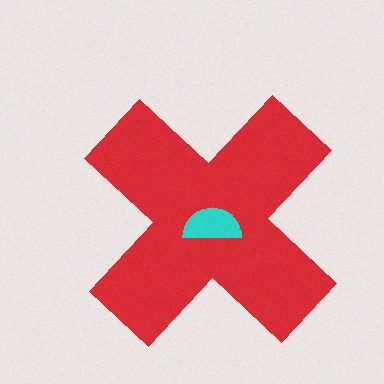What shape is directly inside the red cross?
The cyan semicircle.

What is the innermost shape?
The cyan semicircle.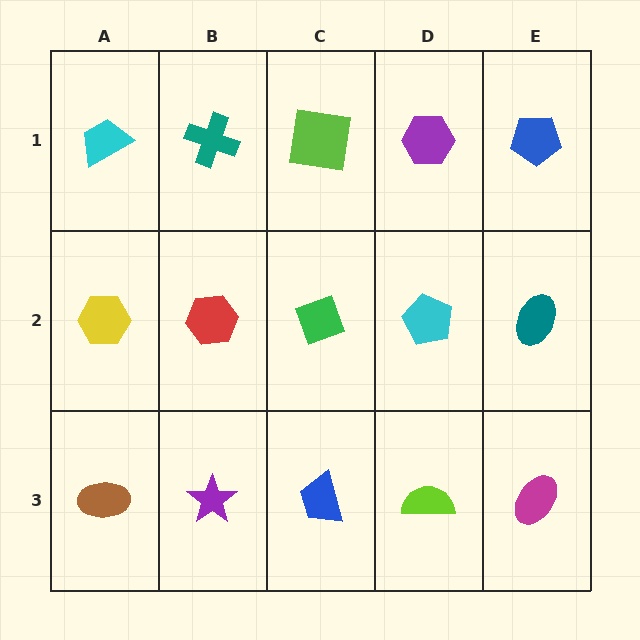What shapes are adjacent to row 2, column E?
A blue pentagon (row 1, column E), a magenta ellipse (row 3, column E), a cyan pentagon (row 2, column D).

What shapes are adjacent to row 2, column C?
A lime square (row 1, column C), a blue trapezoid (row 3, column C), a red hexagon (row 2, column B), a cyan pentagon (row 2, column D).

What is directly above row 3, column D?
A cyan pentagon.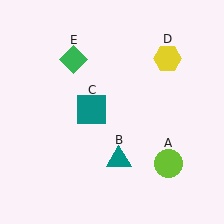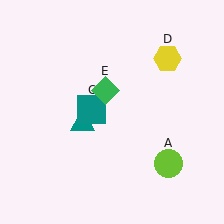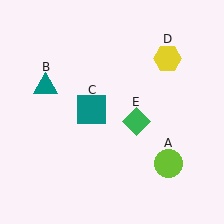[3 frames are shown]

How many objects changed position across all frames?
2 objects changed position: teal triangle (object B), green diamond (object E).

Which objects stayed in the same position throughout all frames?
Lime circle (object A) and teal square (object C) and yellow hexagon (object D) remained stationary.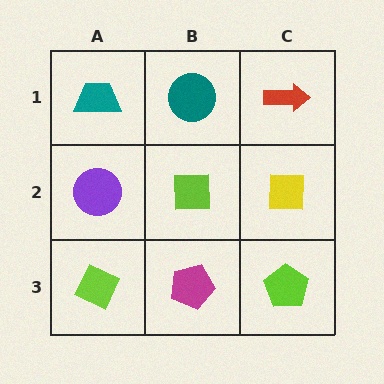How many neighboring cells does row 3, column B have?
3.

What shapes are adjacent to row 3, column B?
A lime square (row 2, column B), a lime diamond (row 3, column A), a lime pentagon (row 3, column C).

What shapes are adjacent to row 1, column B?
A lime square (row 2, column B), a teal trapezoid (row 1, column A), a red arrow (row 1, column C).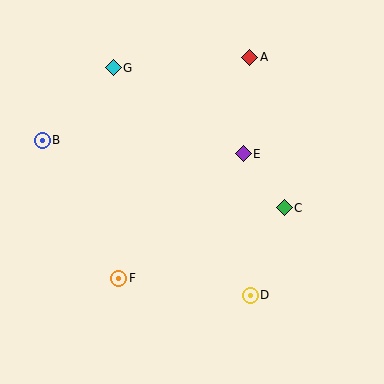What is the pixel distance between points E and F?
The distance between E and F is 176 pixels.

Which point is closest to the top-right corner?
Point A is closest to the top-right corner.